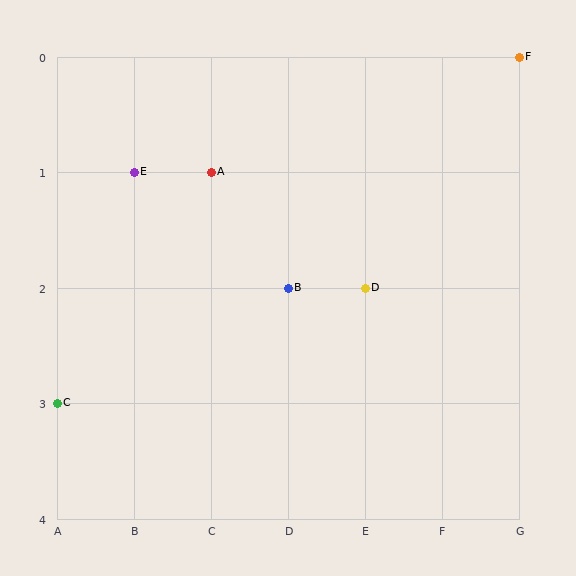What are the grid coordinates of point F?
Point F is at grid coordinates (G, 0).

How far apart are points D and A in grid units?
Points D and A are 2 columns and 1 row apart (about 2.2 grid units diagonally).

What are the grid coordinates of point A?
Point A is at grid coordinates (C, 1).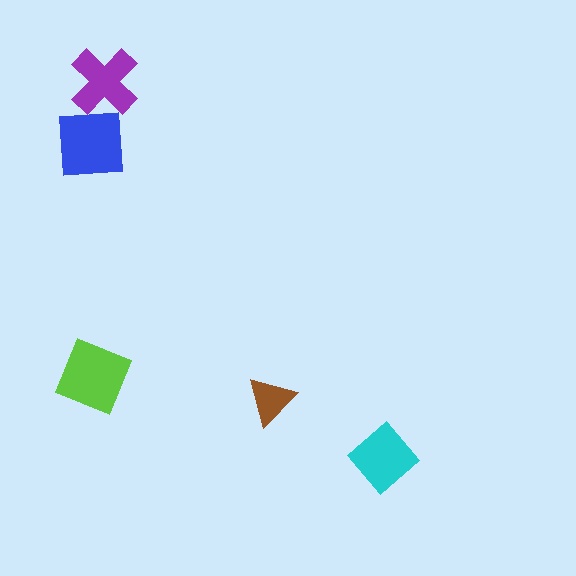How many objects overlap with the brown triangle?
0 objects overlap with the brown triangle.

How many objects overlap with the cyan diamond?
0 objects overlap with the cyan diamond.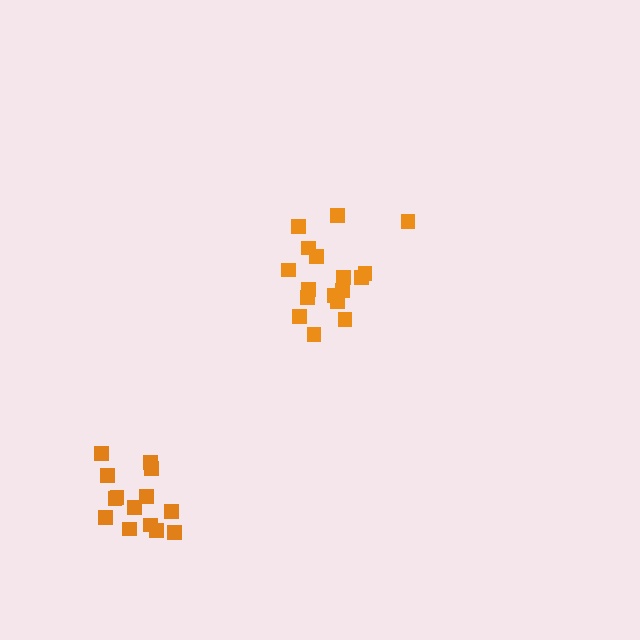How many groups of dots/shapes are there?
There are 2 groups.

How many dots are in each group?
Group 1: 18 dots, Group 2: 14 dots (32 total).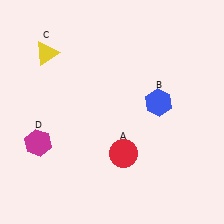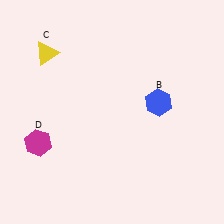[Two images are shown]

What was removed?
The red circle (A) was removed in Image 2.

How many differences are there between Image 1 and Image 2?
There is 1 difference between the two images.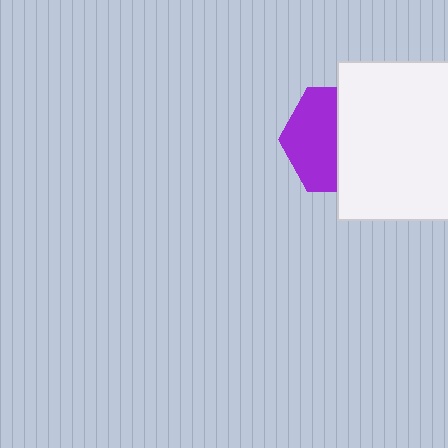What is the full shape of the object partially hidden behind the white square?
The partially hidden object is a purple hexagon.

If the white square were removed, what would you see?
You would see the complete purple hexagon.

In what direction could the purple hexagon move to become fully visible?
The purple hexagon could move left. That would shift it out from behind the white square entirely.